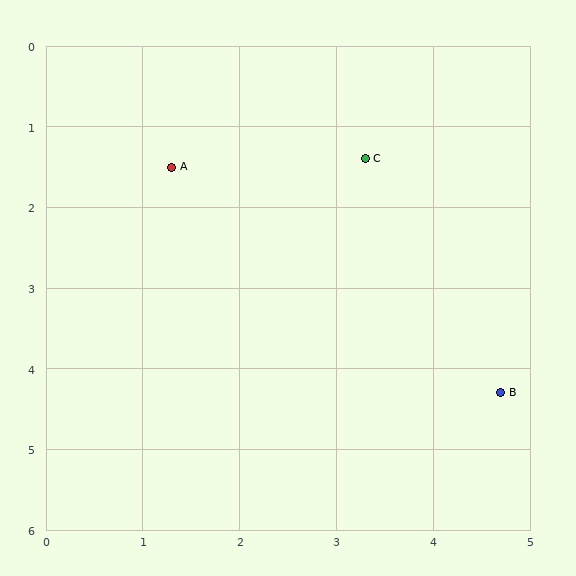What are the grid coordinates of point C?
Point C is at approximately (3.3, 1.4).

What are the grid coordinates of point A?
Point A is at approximately (1.3, 1.5).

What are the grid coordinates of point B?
Point B is at approximately (4.7, 4.3).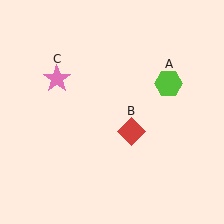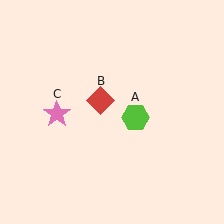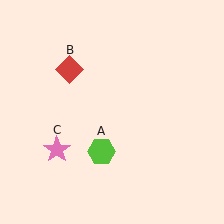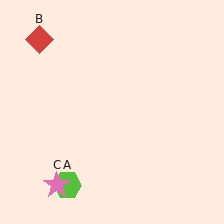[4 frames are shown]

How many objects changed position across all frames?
3 objects changed position: lime hexagon (object A), red diamond (object B), pink star (object C).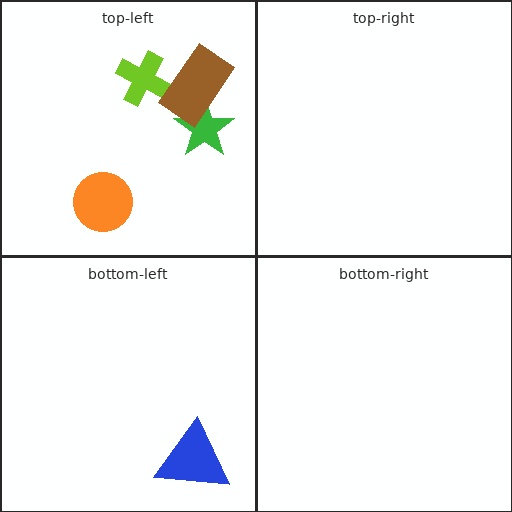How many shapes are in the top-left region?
4.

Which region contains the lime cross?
The top-left region.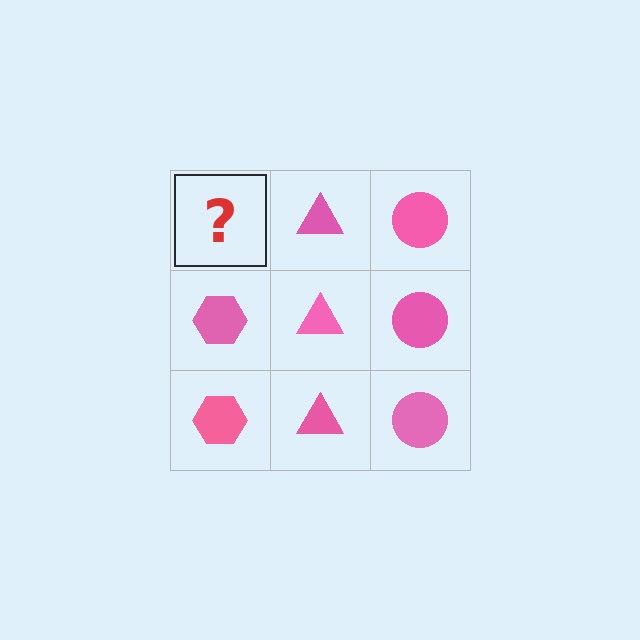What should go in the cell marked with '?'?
The missing cell should contain a pink hexagon.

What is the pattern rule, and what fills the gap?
The rule is that each column has a consistent shape. The gap should be filled with a pink hexagon.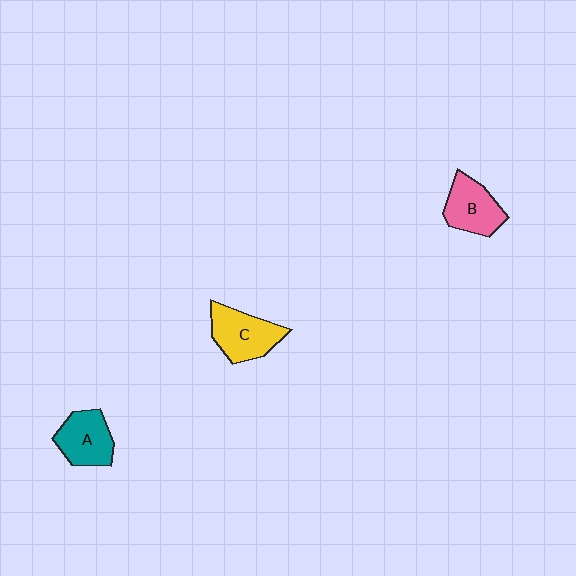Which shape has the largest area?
Shape C (yellow).